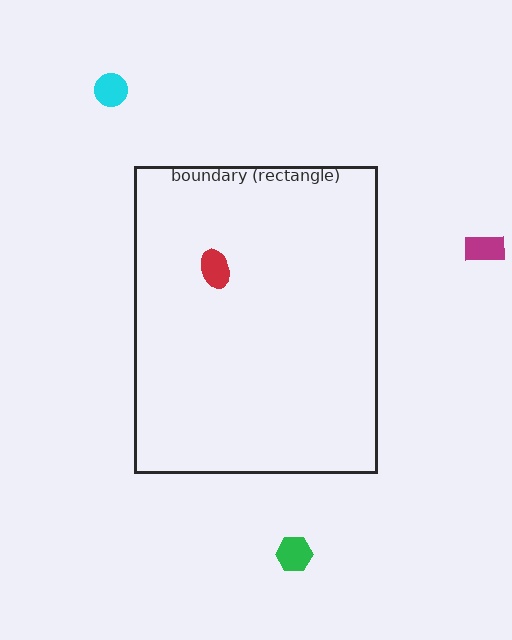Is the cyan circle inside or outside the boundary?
Outside.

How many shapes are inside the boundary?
1 inside, 3 outside.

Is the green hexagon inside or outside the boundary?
Outside.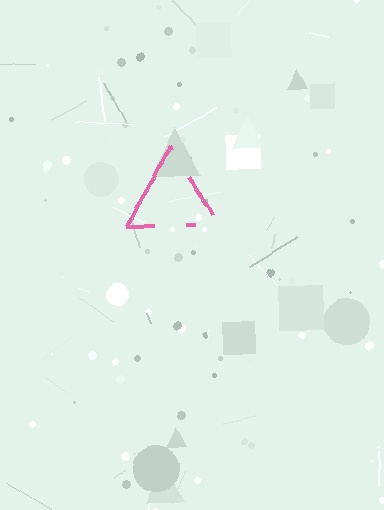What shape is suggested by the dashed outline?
The dashed outline suggests a triangle.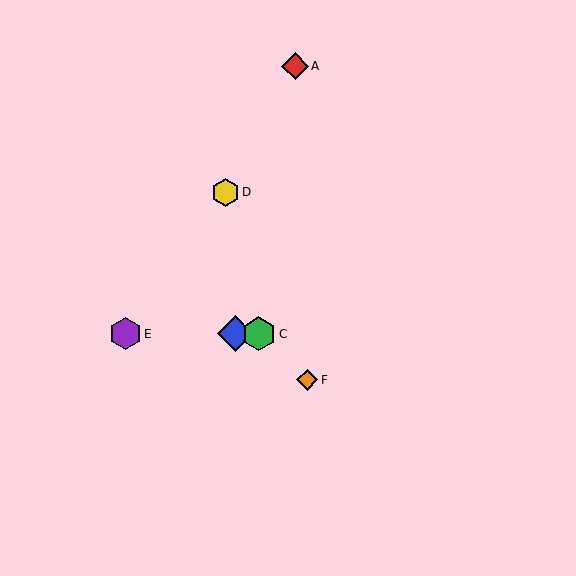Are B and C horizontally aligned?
Yes, both are at y≈334.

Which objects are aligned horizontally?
Objects B, C, E are aligned horizontally.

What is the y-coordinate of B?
Object B is at y≈334.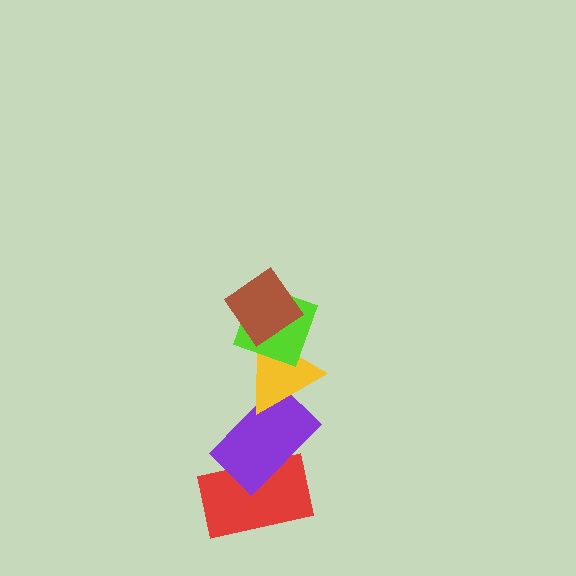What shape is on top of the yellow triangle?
The lime diamond is on top of the yellow triangle.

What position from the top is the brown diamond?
The brown diamond is 1st from the top.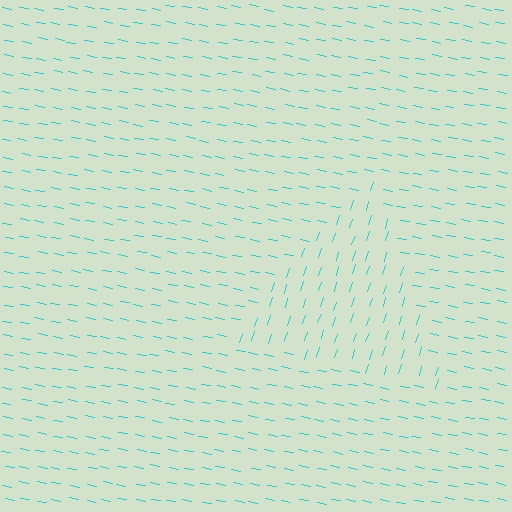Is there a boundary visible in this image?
Yes, there is a texture boundary formed by a change in line orientation.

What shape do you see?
I see a triangle.